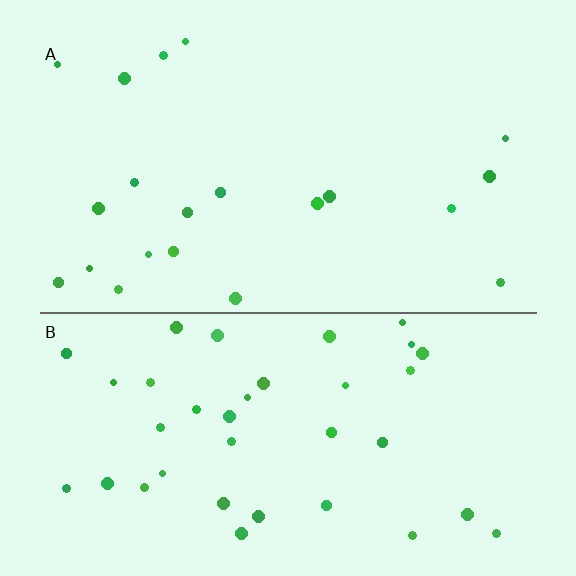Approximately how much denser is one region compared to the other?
Approximately 1.8× — region B over region A.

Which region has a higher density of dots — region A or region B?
B (the bottom).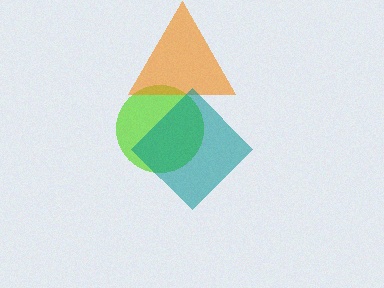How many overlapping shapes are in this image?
There are 3 overlapping shapes in the image.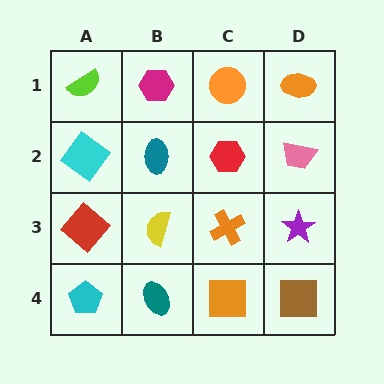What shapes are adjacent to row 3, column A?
A cyan diamond (row 2, column A), a cyan pentagon (row 4, column A), a yellow semicircle (row 3, column B).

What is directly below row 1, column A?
A cyan diamond.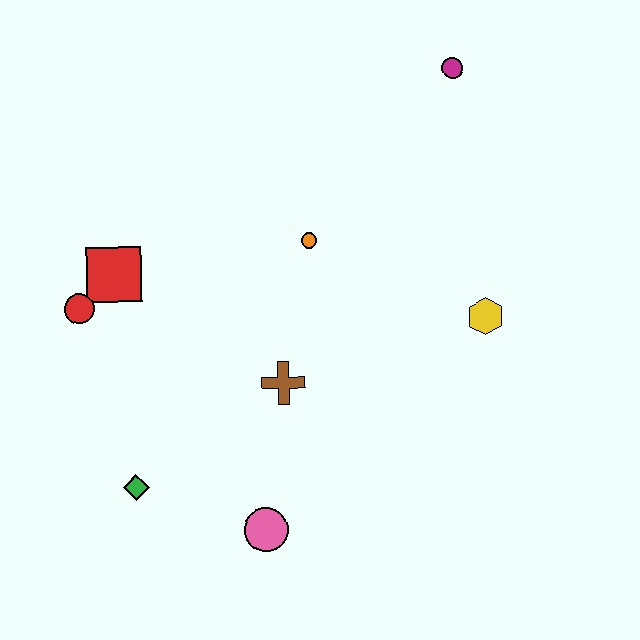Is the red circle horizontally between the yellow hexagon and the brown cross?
No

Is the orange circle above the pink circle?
Yes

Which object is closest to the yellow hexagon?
The orange circle is closest to the yellow hexagon.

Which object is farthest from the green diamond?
The magenta circle is farthest from the green diamond.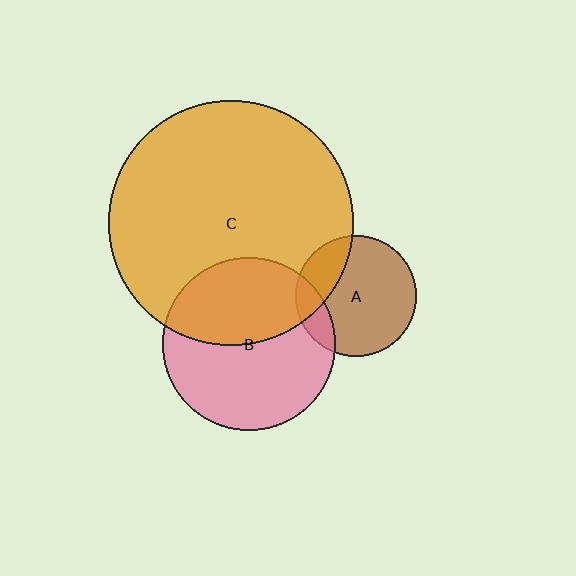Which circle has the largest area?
Circle C (orange).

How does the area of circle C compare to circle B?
Approximately 2.0 times.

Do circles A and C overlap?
Yes.